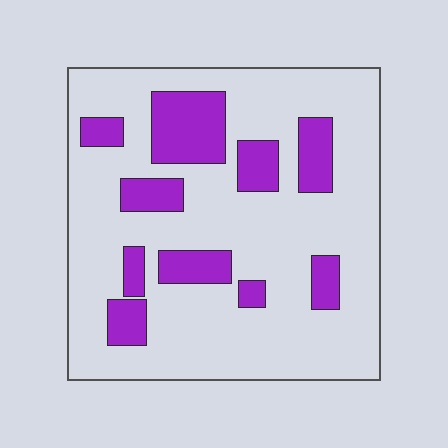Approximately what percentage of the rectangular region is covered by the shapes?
Approximately 20%.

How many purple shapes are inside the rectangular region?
10.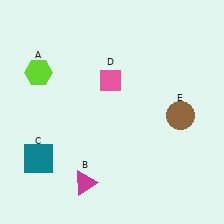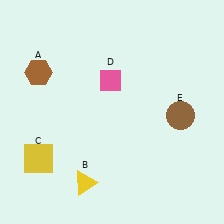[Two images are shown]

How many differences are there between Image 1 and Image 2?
There are 3 differences between the two images.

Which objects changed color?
A changed from lime to brown. B changed from magenta to yellow. C changed from teal to yellow.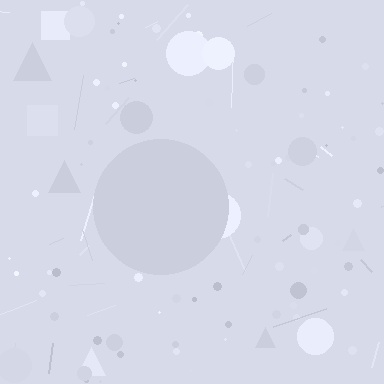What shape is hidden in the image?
A circle is hidden in the image.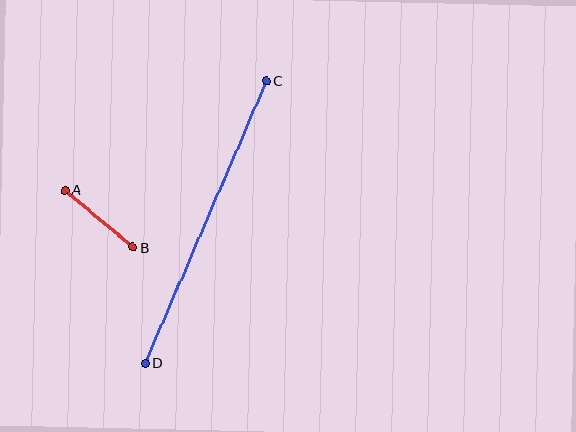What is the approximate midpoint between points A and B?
The midpoint is at approximately (99, 219) pixels.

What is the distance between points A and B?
The distance is approximately 89 pixels.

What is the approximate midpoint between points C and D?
The midpoint is at approximately (206, 222) pixels.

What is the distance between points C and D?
The distance is approximately 308 pixels.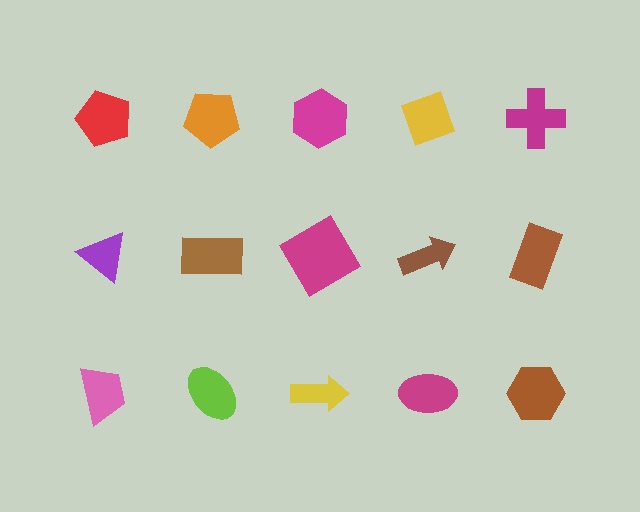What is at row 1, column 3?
A magenta hexagon.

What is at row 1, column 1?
A red pentagon.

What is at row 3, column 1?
A pink trapezoid.